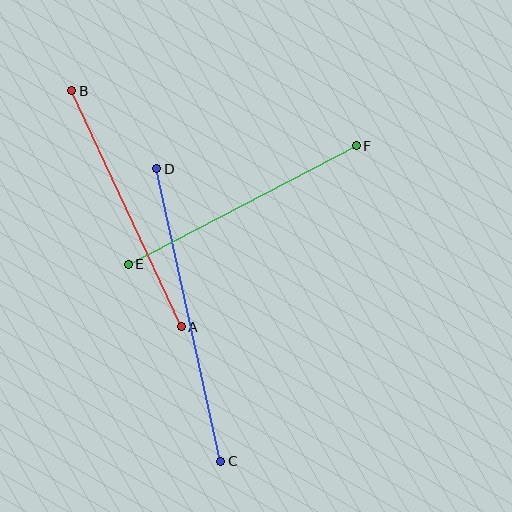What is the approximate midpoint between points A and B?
The midpoint is at approximately (126, 209) pixels.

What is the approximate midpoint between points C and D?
The midpoint is at approximately (189, 315) pixels.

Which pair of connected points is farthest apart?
Points C and D are farthest apart.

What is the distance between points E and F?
The distance is approximately 257 pixels.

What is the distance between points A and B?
The distance is approximately 260 pixels.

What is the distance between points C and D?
The distance is approximately 299 pixels.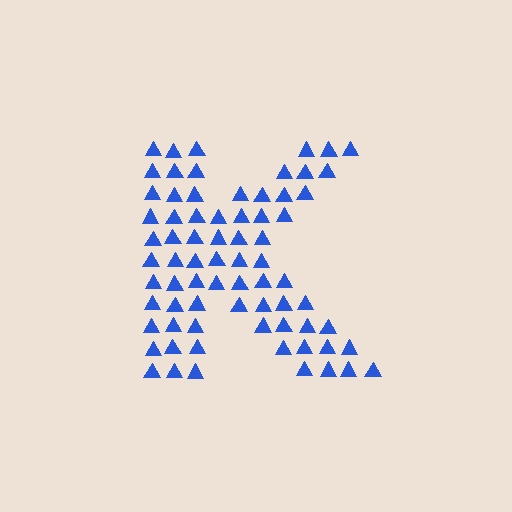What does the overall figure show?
The overall figure shows the letter K.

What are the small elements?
The small elements are triangles.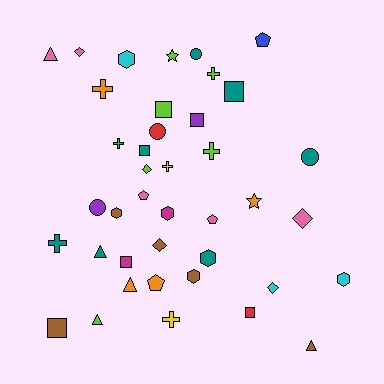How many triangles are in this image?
There are 5 triangles.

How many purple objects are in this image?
There are 2 purple objects.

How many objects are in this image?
There are 40 objects.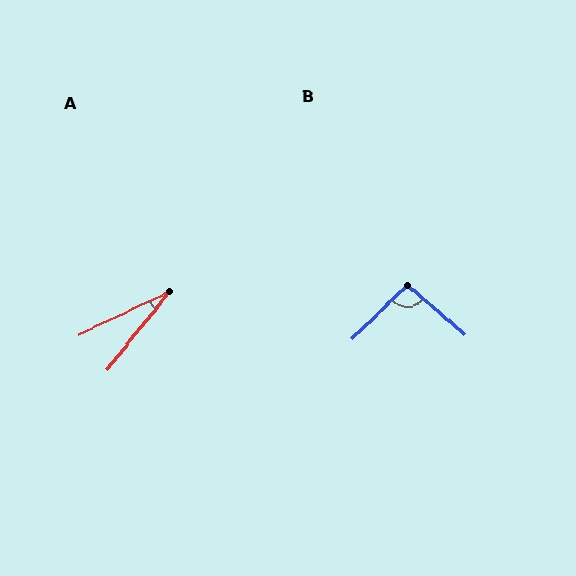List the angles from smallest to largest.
A (26°), B (95°).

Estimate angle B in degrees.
Approximately 95 degrees.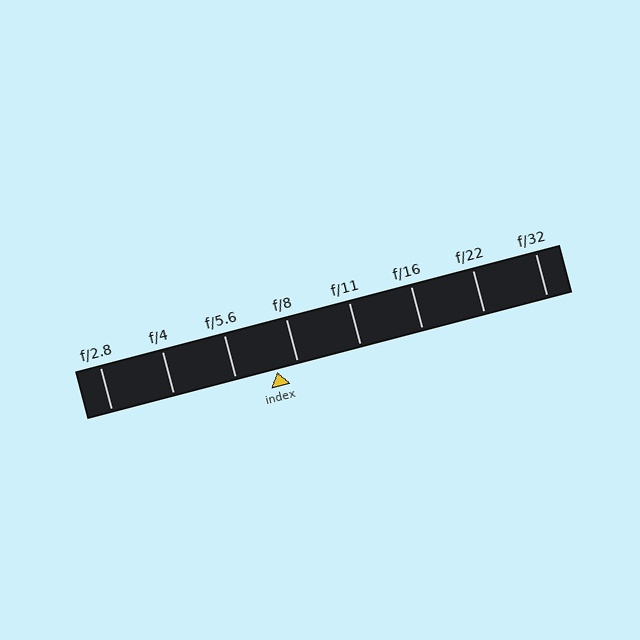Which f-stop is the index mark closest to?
The index mark is closest to f/8.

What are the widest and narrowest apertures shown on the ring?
The widest aperture shown is f/2.8 and the narrowest is f/32.